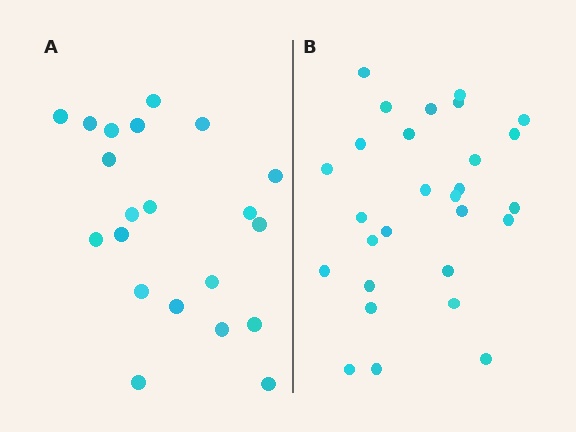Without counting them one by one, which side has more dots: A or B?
Region B (the right region) has more dots.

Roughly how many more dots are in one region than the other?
Region B has roughly 8 or so more dots than region A.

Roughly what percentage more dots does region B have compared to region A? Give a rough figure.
About 35% more.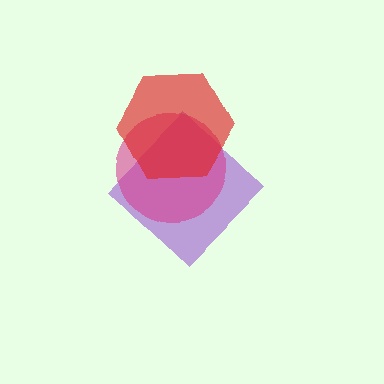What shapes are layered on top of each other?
The layered shapes are: a purple diamond, a magenta circle, a red hexagon.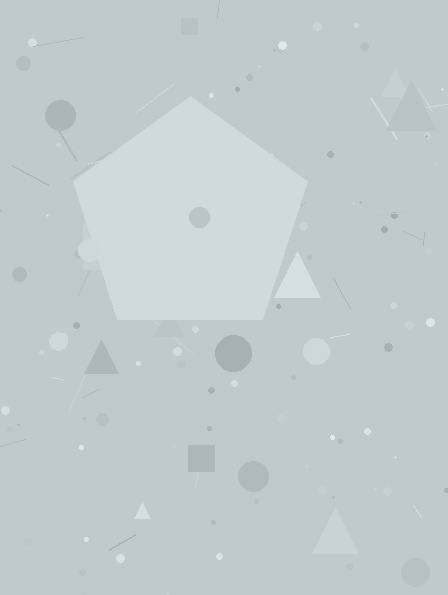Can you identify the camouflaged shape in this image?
The camouflaged shape is a pentagon.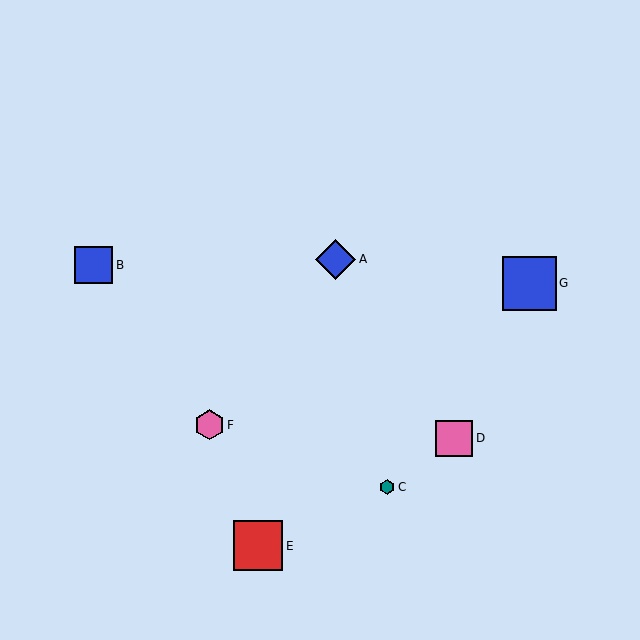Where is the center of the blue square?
The center of the blue square is at (529, 283).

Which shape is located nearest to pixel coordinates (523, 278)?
The blue square (labeled G) at (529, 283) is nearest to that location.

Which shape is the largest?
The blue square (labeled G) is the largest.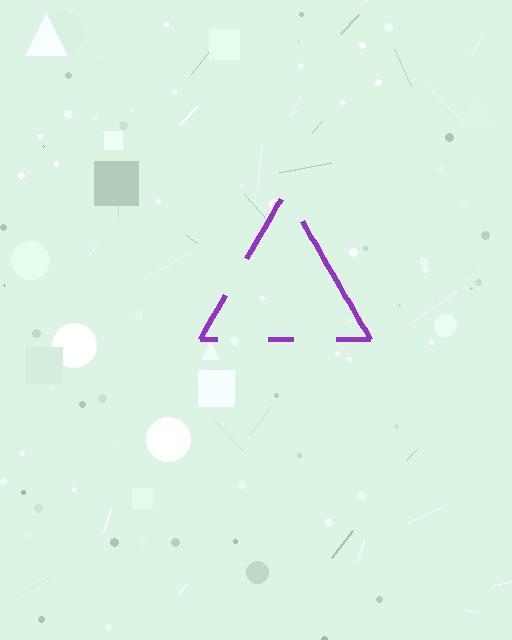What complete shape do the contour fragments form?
The contour fragments form a triangle.